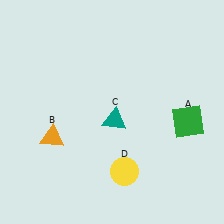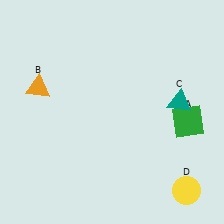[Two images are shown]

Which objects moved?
The objects that moved are: the orange triangle (B), the teal triangle (C), the yellow circle (D).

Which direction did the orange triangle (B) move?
The orange triangle (B) moved up.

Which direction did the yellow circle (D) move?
The yellow circle (D) moved right.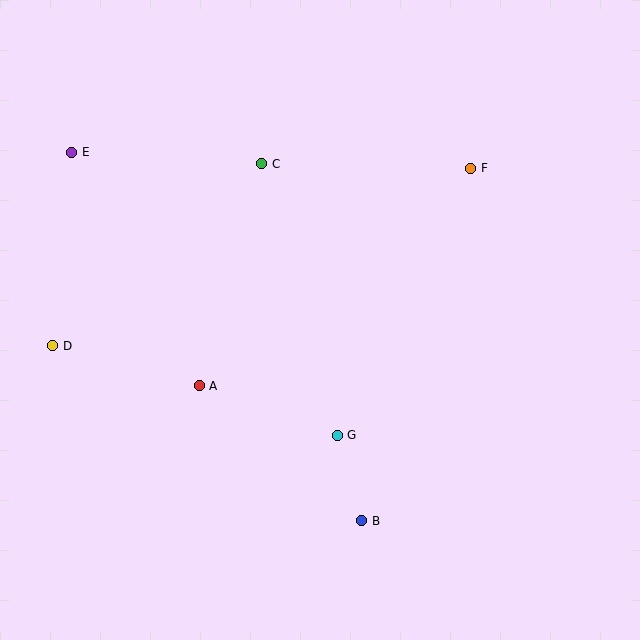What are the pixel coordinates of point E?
Point E is at (72, 152).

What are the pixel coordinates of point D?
Point D is at (53, 346).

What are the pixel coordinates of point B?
Point B is at (362, 521).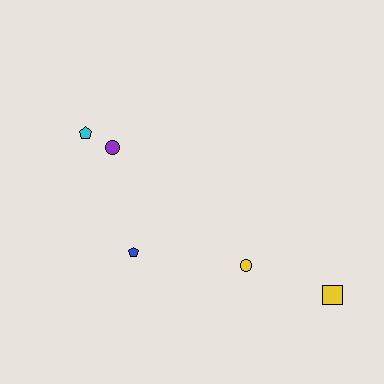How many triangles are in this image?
There are no triangles.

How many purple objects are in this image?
There is 1 purple object.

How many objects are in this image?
There are 5 objects.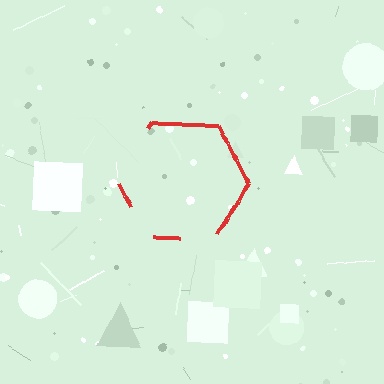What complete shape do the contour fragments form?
The contour fragments form a hexagon.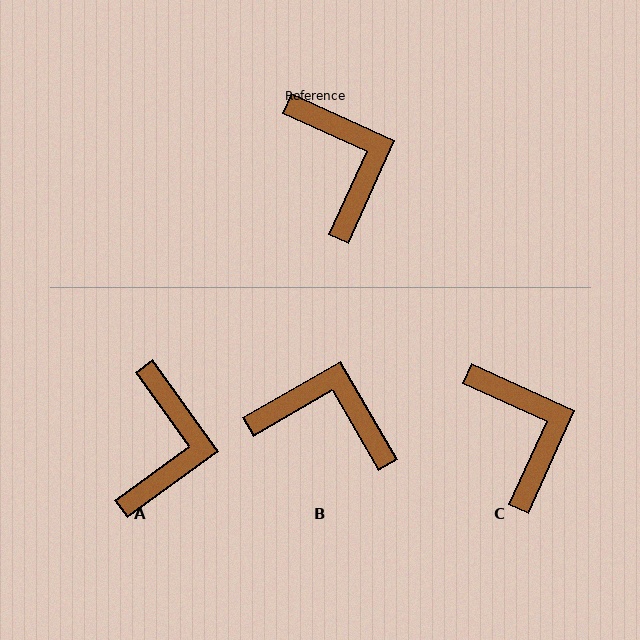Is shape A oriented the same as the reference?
No, it is off by about 30 degrees.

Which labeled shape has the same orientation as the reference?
C.